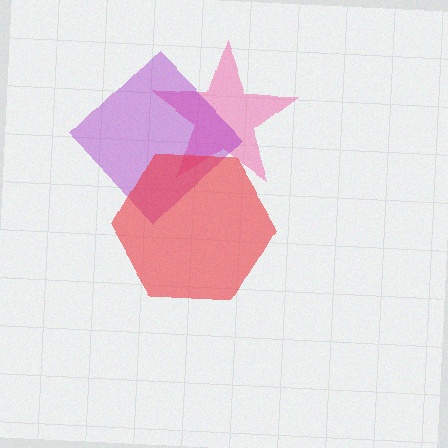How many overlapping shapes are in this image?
There are 3 overlapping shapes in the image.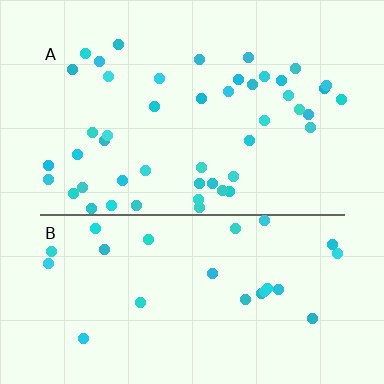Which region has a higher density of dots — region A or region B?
A (the top).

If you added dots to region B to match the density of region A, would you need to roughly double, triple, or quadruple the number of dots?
Approximately double.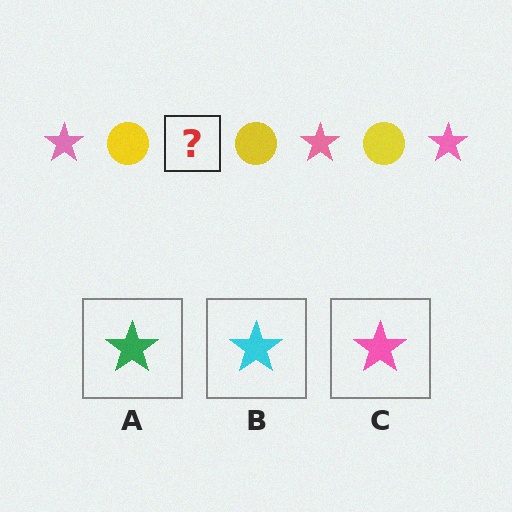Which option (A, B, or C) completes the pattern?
C.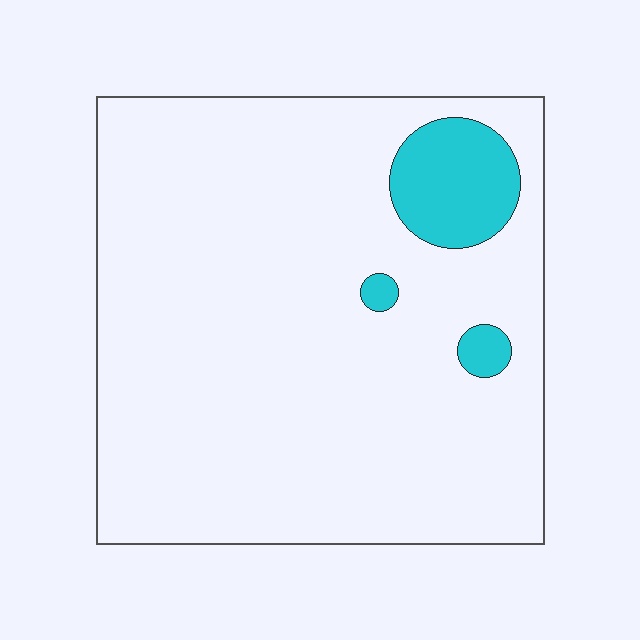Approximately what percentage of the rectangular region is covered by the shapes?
Approximately 10%.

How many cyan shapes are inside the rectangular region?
3.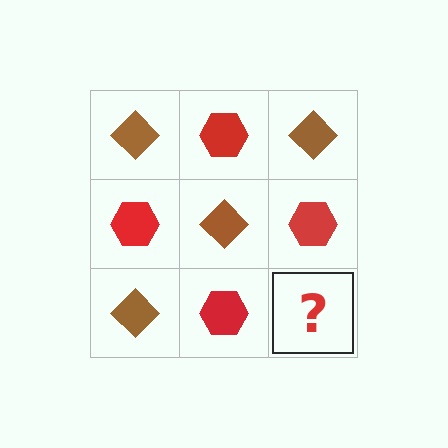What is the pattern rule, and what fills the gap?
The rule is that it alternates brown diamond and red hexagon in a checkerboard pattern. The gap should be filled with a brown diamond.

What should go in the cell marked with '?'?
The missing cell should contain a brown diamond.